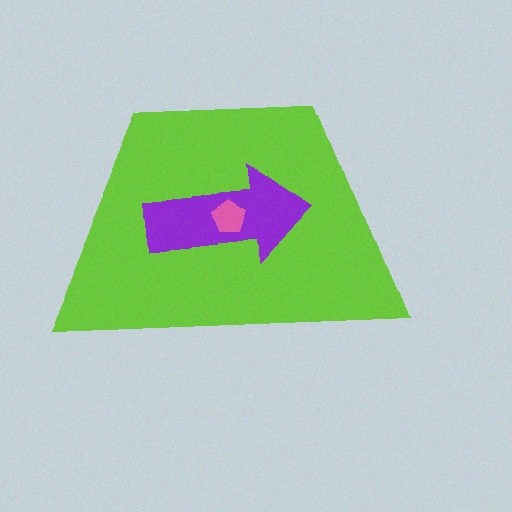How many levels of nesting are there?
3.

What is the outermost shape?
The lime trapezoid.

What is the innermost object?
The pink pentagon.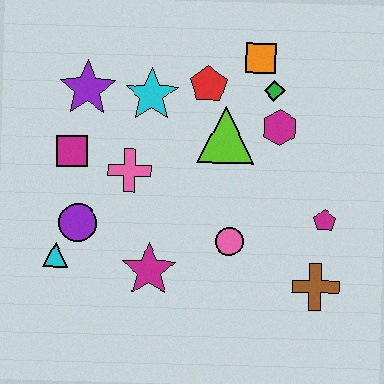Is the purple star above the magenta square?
Yes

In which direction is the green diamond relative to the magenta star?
The green diamond is above the magenta star.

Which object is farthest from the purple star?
The brown cross is farthest from the purple star.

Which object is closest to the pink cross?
The magenta square is closest to the pink cross.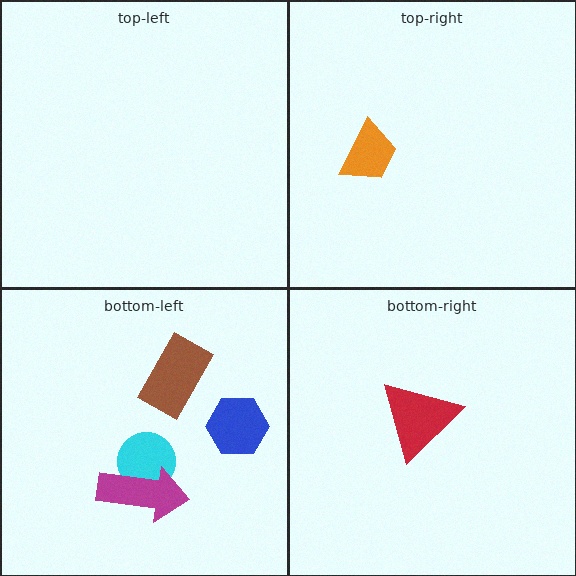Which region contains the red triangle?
The bottom-right region.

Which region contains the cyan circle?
The bottom-left region.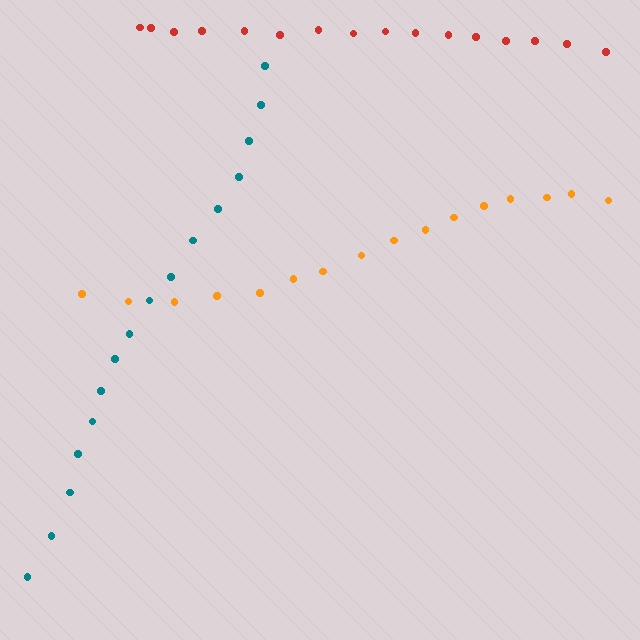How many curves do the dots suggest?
There are 3 distinct paths.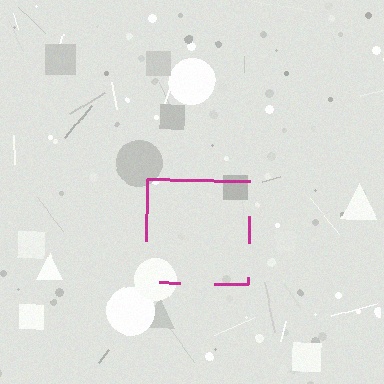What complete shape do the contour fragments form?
The contour fragments form a square.